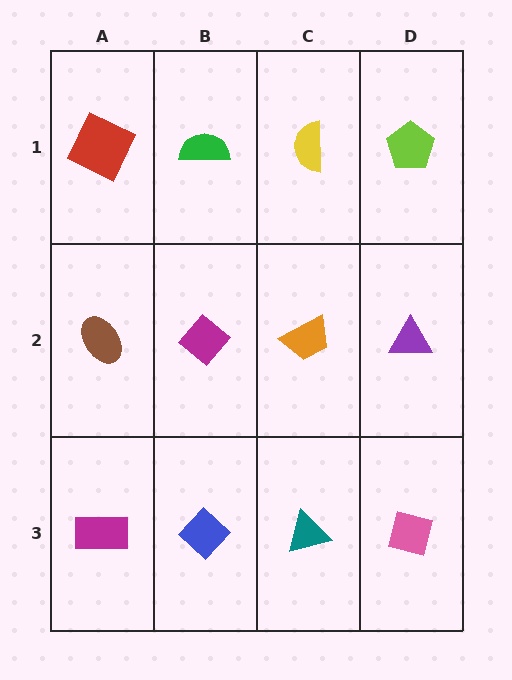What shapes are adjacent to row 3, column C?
An orange trapezoid (row 2, column C), a blue diamond (row 3, column B), a pink square (row 3, column D).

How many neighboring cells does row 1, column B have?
3.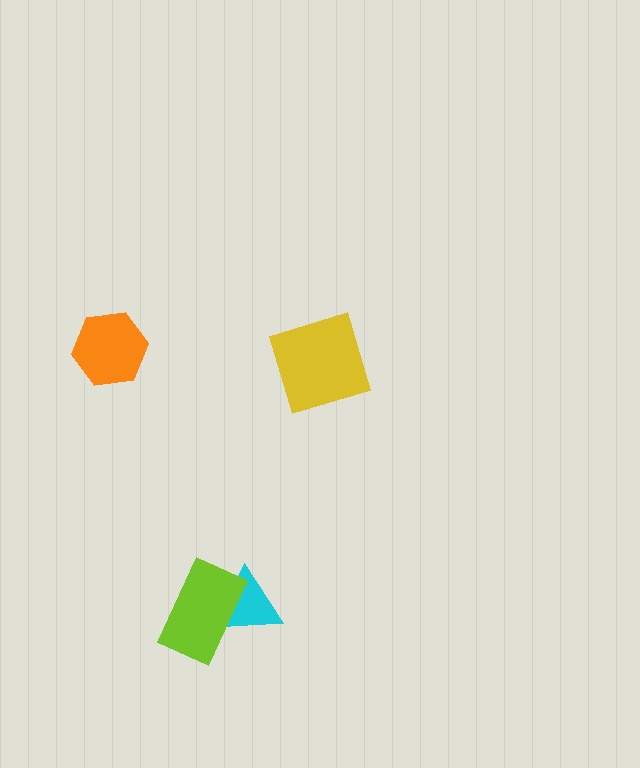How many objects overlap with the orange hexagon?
0 objects overlap with the orange hexagon.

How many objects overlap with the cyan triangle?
1 object overlaps with the cyan triangle.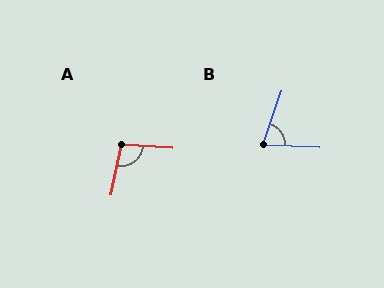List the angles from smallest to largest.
B (73°), A (97°).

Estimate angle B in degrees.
Approximately 73 degrees.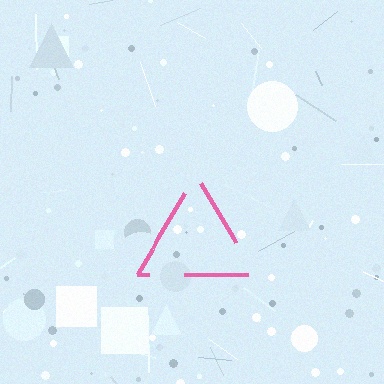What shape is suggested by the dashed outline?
The dashed outline suggests a triangle.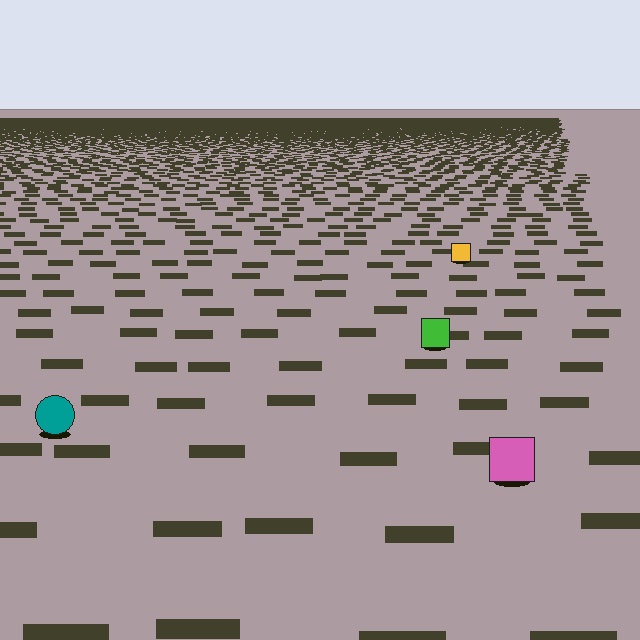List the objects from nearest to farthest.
From nearest to farthest: the pink square, the teal circle, the green square, the yellow square.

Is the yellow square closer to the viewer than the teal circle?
No. The teal circle is closer — you can tell from the texture gradient: the ground texture is coarser near it.